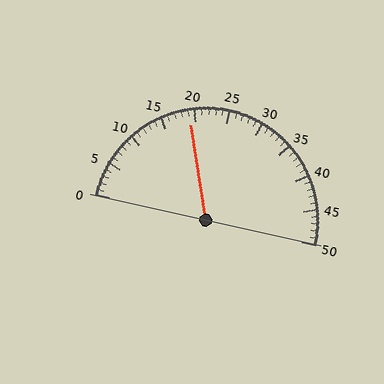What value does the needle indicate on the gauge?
The needle indicates approximately 19.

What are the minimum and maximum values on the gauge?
The gauge ranges from 0 to 50.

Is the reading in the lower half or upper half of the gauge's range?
The reading is in the lower half of the range (0 to 50).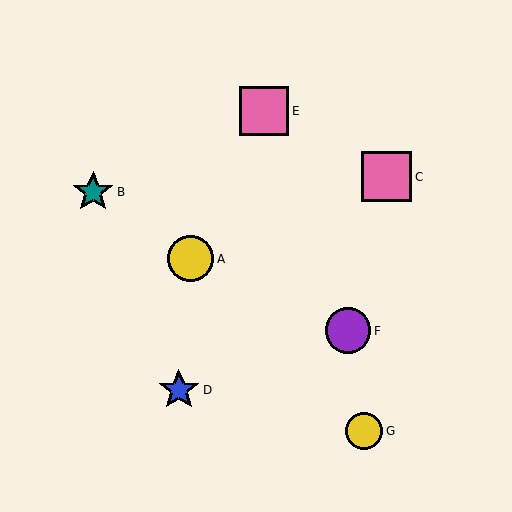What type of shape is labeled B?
Shape B is a teal star.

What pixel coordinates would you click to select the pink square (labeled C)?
Click at (387, 177) to select the pink square C.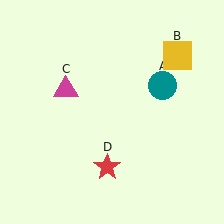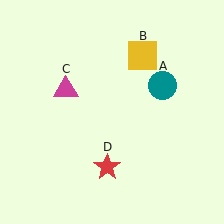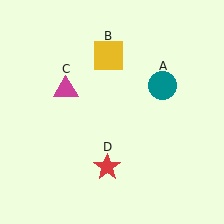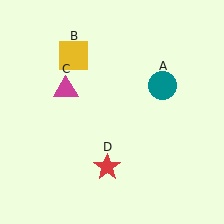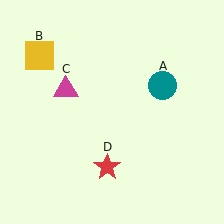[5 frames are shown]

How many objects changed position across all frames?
1 object changed position: yellow square (object B).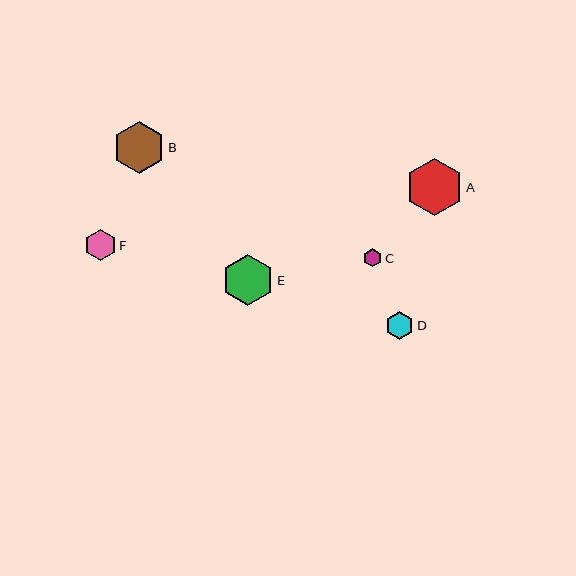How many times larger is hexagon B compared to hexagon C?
Hexagon B is approximately 2.9 times the size of hexagon C.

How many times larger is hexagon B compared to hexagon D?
Hexagon B is approximately 1.9 times the size of hexagon D.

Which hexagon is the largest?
Hexagon A is the largest with a size of approximately 58 pixels.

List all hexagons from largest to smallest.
From largest to smallest: A, B, E, F, D, C.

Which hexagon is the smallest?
Hexagon C is the smallest with a size of approximately 18 pixels.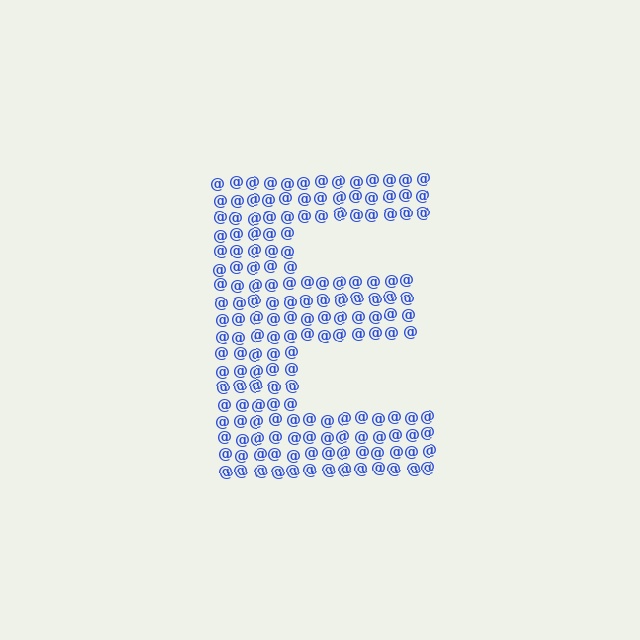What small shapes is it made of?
It is made of small at signs.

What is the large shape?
The large shape is the letter E.